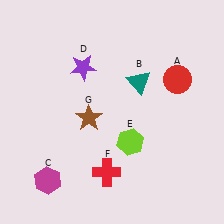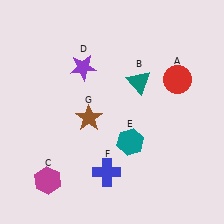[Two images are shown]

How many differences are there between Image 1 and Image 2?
There are 2 differences between the two images.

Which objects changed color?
E changed from lime to teal. F changed from red to blue.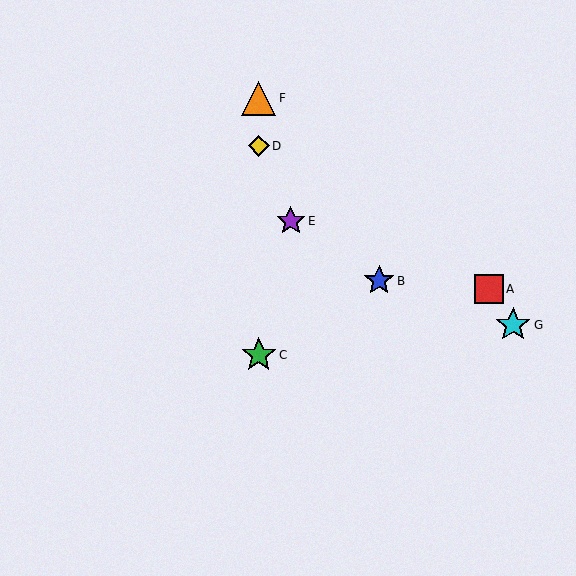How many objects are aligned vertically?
3 objects (C, D, F) are aligned vertically.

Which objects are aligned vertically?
Objects C, D, F are aligned vertically.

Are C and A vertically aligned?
No, C is at x≈259 and A is at x≈489.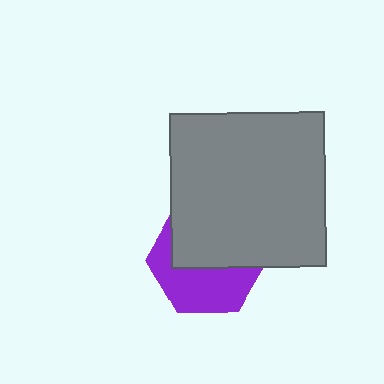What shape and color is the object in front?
The object in front is a gray square.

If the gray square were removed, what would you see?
You would see the complete purple hexagon.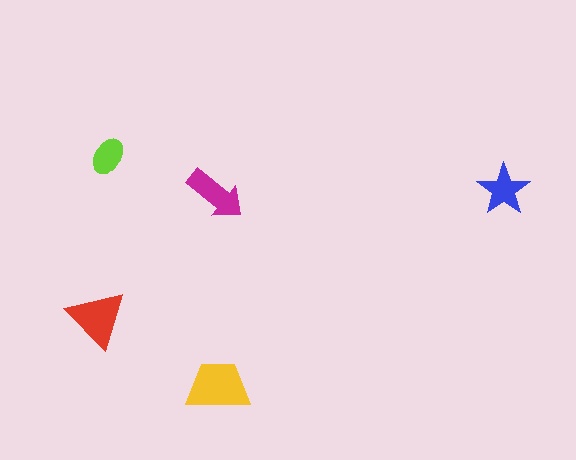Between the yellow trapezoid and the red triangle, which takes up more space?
The yellow trapezoid.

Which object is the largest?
The yellow trapezoid.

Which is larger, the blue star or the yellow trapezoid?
The yellow trapezoid.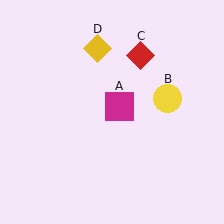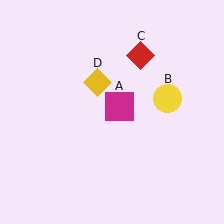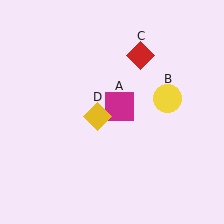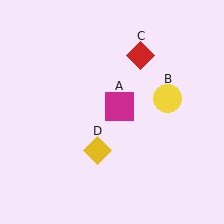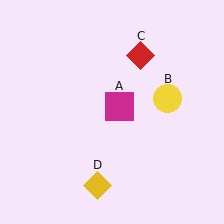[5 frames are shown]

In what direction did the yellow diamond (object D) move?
The yellow diamond (object D) moved down.